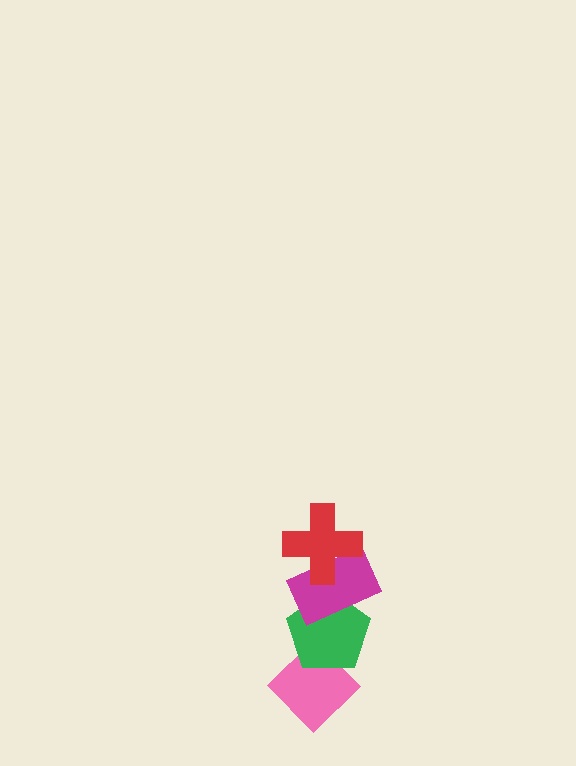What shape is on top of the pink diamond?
The green pentagon is on top of the pink diamond.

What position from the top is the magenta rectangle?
The magenta rectangle is 2nd from the top.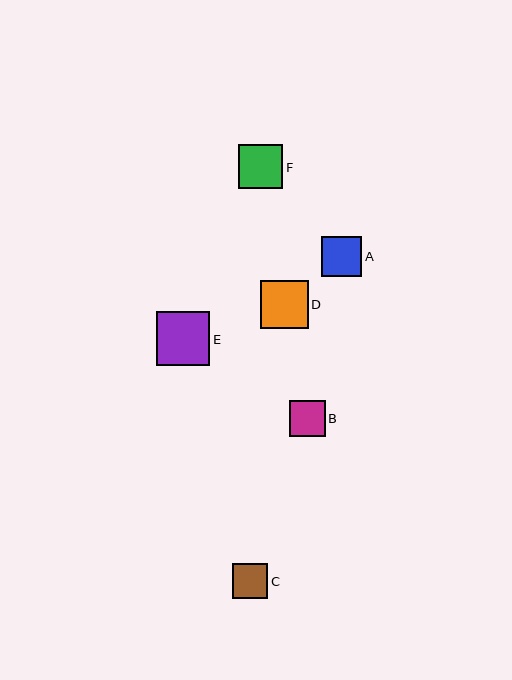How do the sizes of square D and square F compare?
Square D and square F are approximately the same size.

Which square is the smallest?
Square C is the smallest with a size of approximately 35 pixels.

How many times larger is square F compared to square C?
Square F is approximately 1.3 times the size of square C.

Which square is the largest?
Square E is the largest with a size of approximately 54 pixels.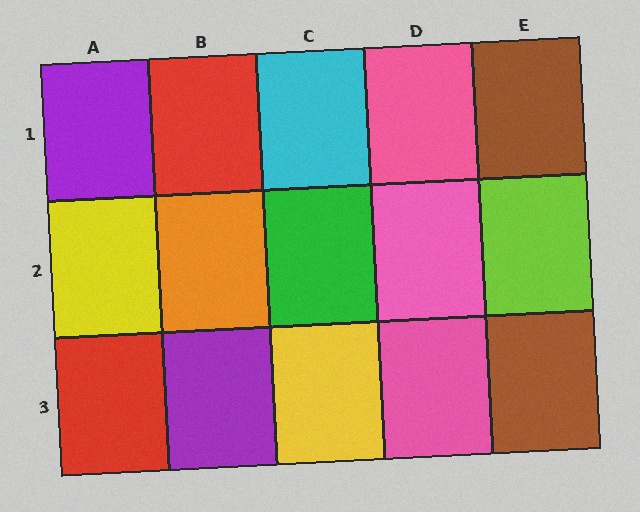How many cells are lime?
1 cell is lime.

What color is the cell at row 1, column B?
Red.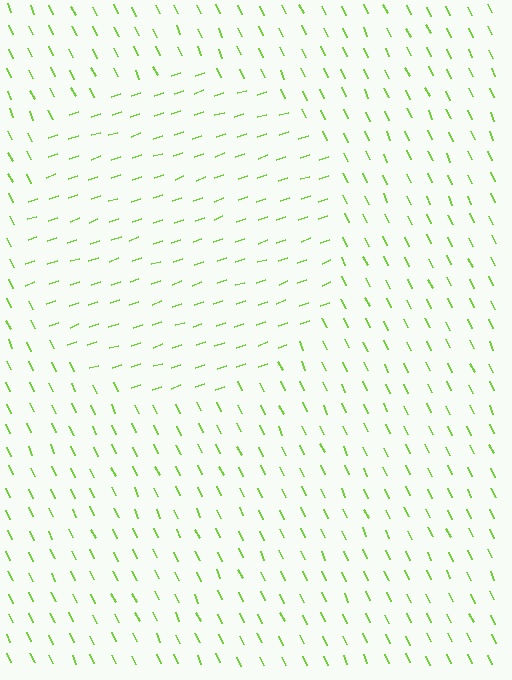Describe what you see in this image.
The image is filled with small lime line segments. A circle region in the image has lines oriented differently from the surrounding lines, creating a visible texture boundary.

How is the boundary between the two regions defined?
The boundary is defined purely by a change in line orientation (approximately 84 degrees difference). All lines are the same color and thickness.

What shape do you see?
I see a circle.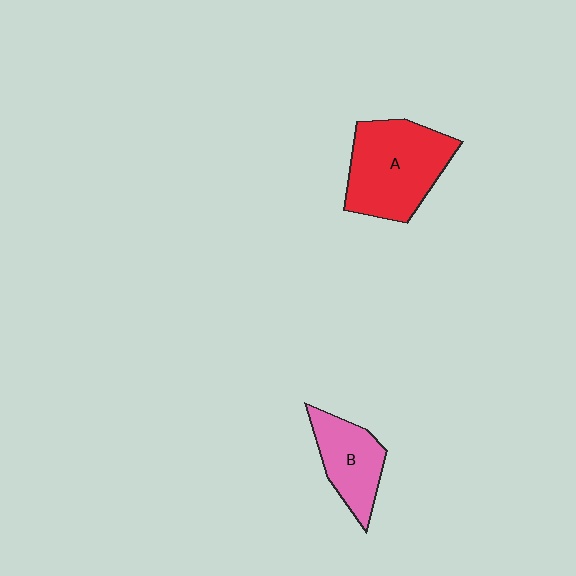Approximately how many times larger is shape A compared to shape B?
Approximately 1.6 times.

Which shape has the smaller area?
Shape B (pink).